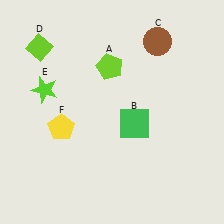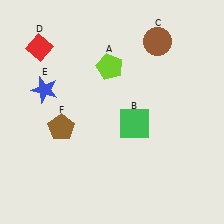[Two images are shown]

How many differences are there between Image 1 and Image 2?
There are 3 differences between the two images.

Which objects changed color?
D changed from lime to red. E changed from lime to blue. F changed from yellow to brown.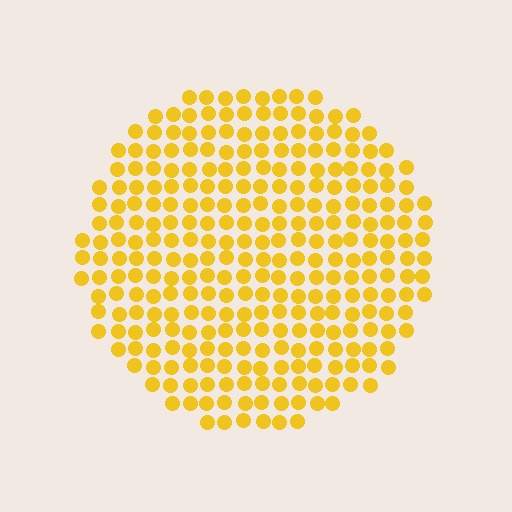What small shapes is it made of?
It is made of small circles.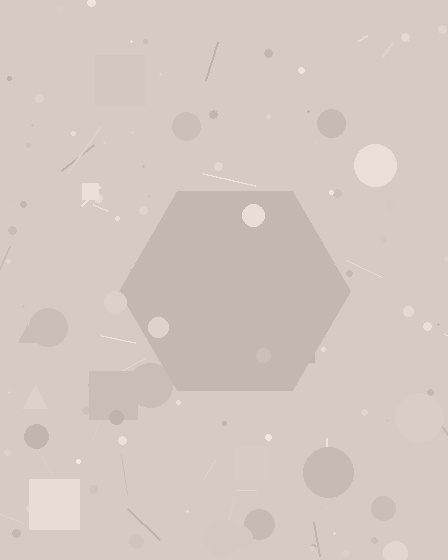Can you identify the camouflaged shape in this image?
The camouflaged shape is a hexagon.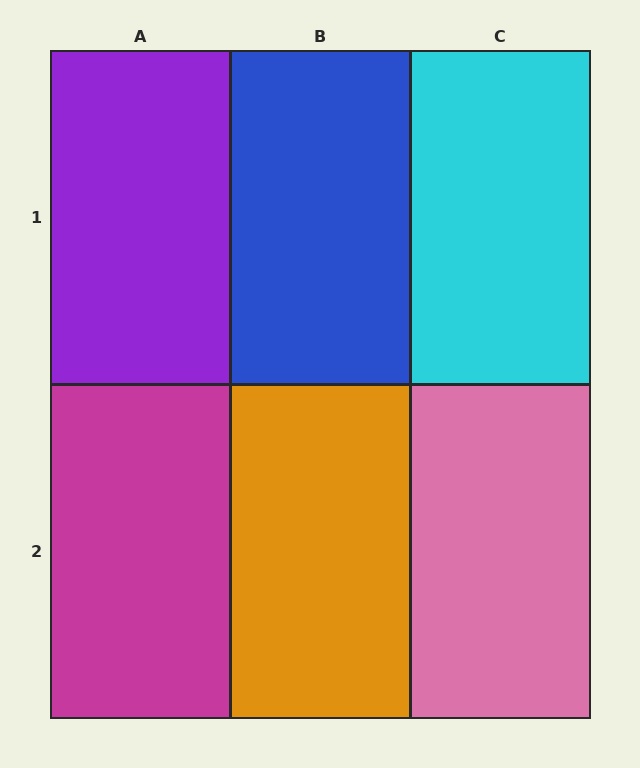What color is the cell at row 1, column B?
Blue.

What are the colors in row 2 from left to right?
Magenta, orange, pink.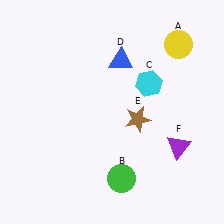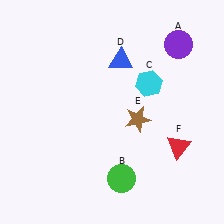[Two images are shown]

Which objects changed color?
A changed from yellow to purple. F changed from purple to red.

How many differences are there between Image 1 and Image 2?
There are 2 differences between the two images.